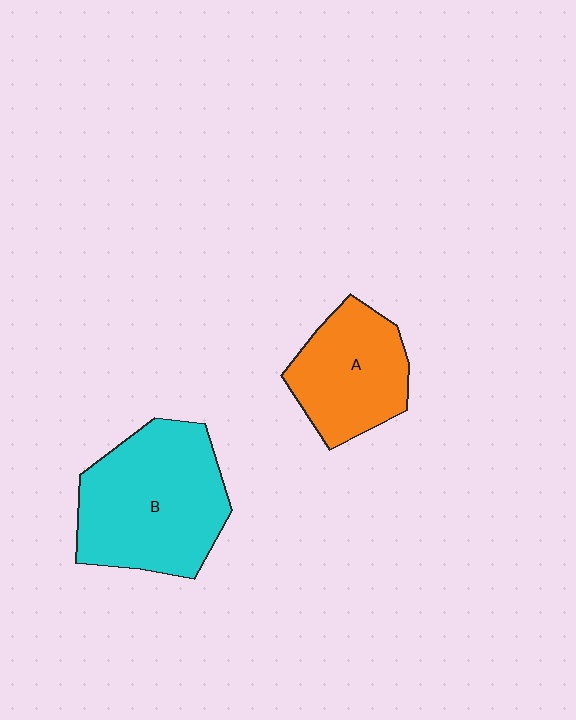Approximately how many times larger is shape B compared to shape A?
Approximately 1.5 times.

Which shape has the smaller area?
Shape A (orange).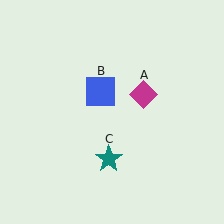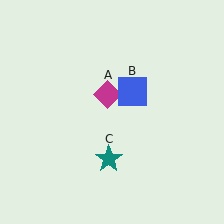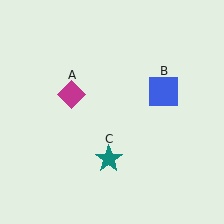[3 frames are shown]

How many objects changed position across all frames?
2 objects changed position: magenta diamond (object A), blue square (object B).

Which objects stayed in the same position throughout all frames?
Teal star (object C) remained stationary.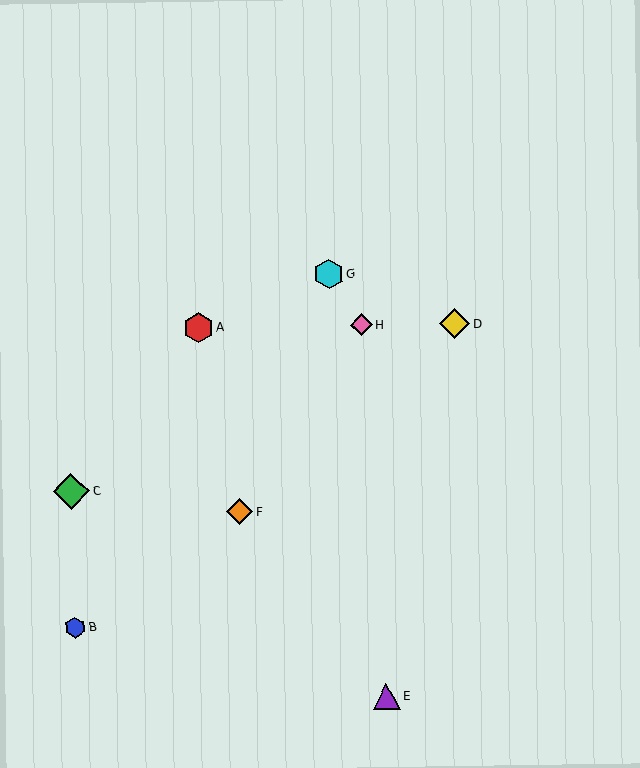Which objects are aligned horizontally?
Objects A, D, H are aligned horizontally.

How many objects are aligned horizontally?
3 objects (A, D, H) are aligned horizontally.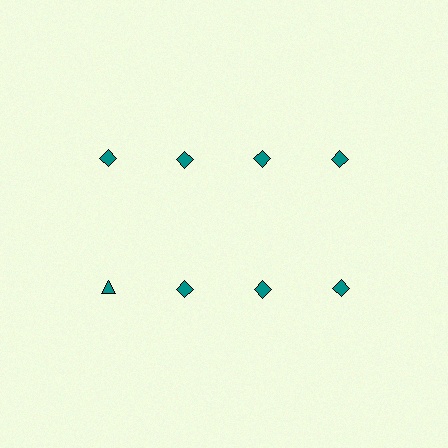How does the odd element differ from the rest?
It has a different shape: triangle instead of diamond.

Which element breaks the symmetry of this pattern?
The teal triangle in the second row, leftmost column breaks the symmetry. All other shapes are teal diamonds.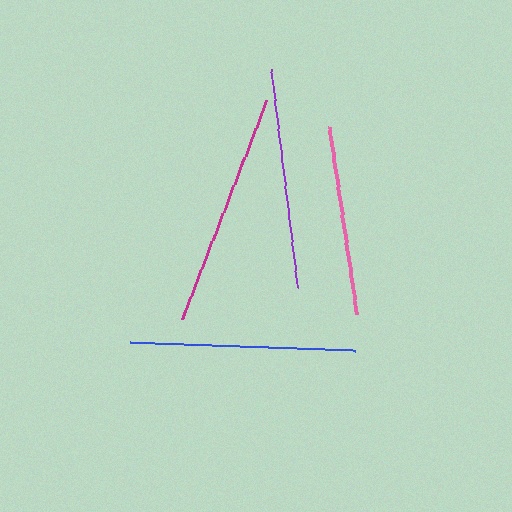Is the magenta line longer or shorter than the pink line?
The magenta line is longer than the pink line.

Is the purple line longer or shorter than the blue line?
The blue line is longer than the purple line.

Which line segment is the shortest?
The pink line is the shortest at approximately 190 pixels.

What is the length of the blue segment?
The blue segment is approximately 225 pixels long.